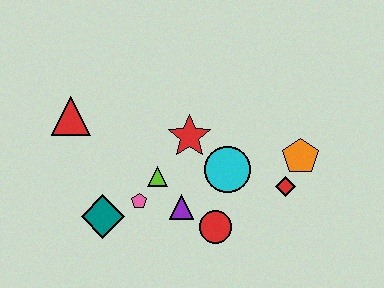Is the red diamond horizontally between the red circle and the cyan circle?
No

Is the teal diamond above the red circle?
Yes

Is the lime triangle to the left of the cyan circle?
Yes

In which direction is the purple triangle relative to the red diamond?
The purple triangle is to the left of the red diamond.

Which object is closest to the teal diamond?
The pink pentagon is closest to the teal diamond.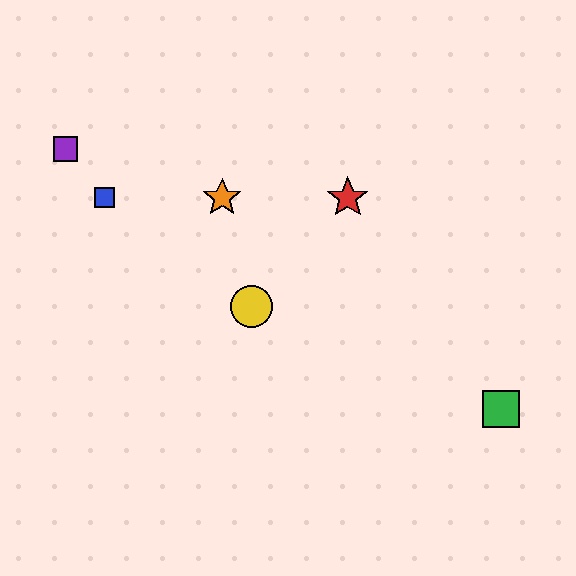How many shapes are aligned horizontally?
3 shapes (the red star, the blue square, the orange star) are aligned horizontally.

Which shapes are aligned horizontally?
The red star, the blue square, the orange star are aligned horizontally.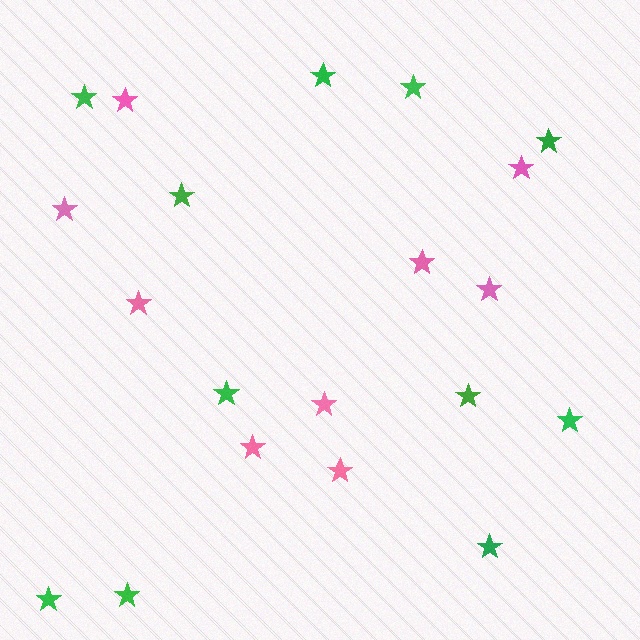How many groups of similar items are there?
There are 2 groups: one group of green stars (11) and one group of pink stars (9).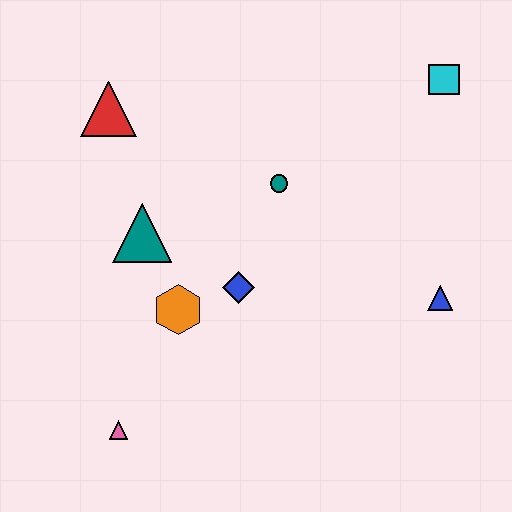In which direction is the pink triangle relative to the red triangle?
The pink triangle is below the red triangle.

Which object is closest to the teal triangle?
The orange hexagon is closest to the teal triangle.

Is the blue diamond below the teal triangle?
Yes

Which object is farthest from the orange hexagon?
The cyan square is farthest from the orange hexagon.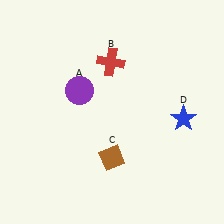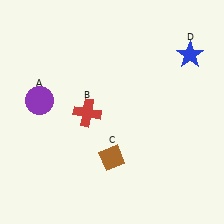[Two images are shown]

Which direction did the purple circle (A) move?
The purple circle (A) moved left.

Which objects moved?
The objects that moved are: the purple circle (A), the red cross (B), the blue star (D).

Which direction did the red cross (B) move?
The red cross (B) moved down.